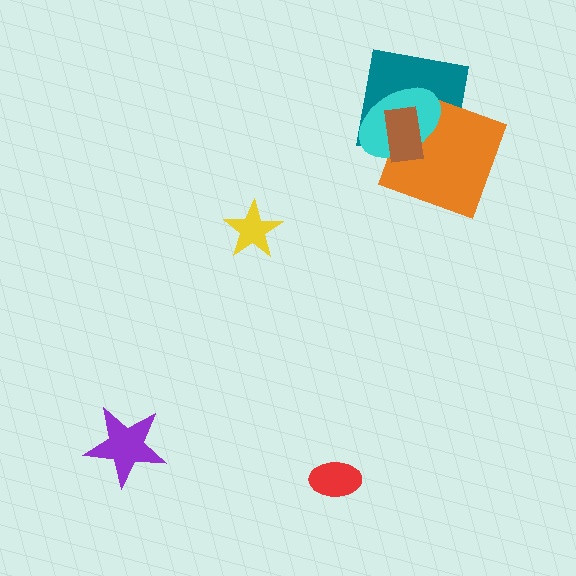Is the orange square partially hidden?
Yes, it is partially covered by another shape.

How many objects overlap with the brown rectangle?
3 objects overlap with the brown rectangle.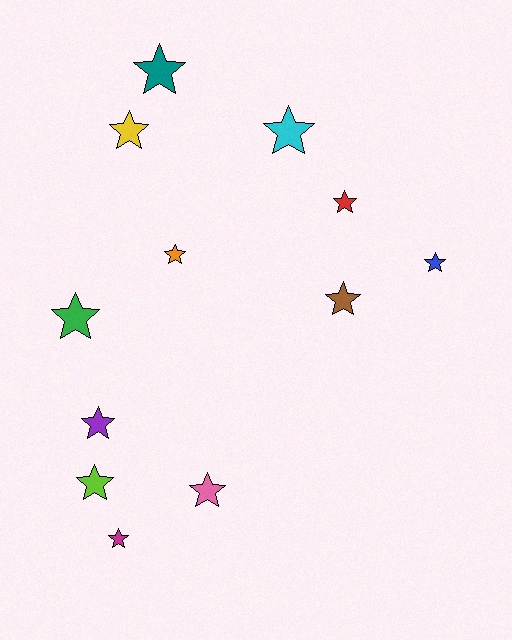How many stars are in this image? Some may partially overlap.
There are 12 stars.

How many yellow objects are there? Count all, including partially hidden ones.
There is 1 yellow object.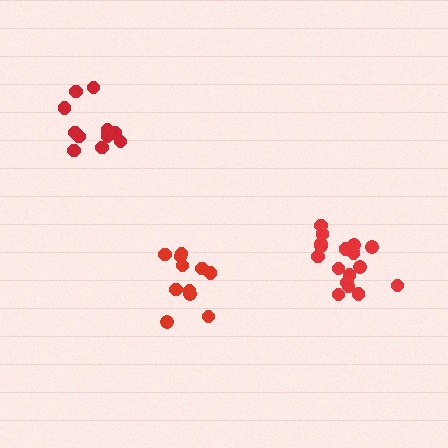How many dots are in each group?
Group 1: 11 dots, Group 2: 11 dots, Group 3: 17 dots (39 total).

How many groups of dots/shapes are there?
There are 3 groups.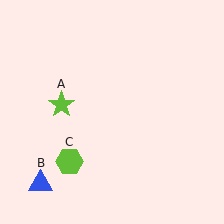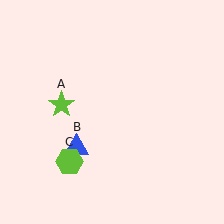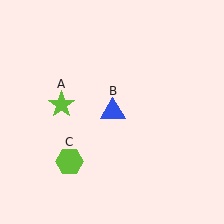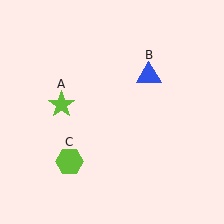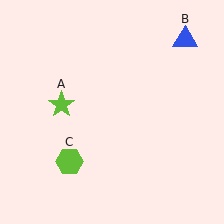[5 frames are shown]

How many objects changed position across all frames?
1 object changed position: blue triangle (object B).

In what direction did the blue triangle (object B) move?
The blue triangle (object B) moved up and to the right.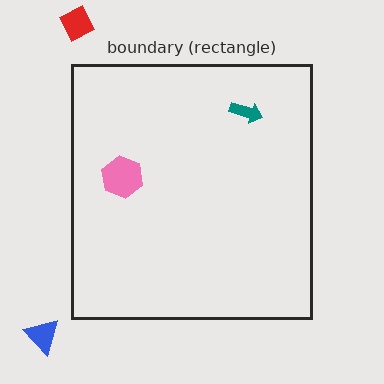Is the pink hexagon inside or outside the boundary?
Inside.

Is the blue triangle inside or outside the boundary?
Outside.